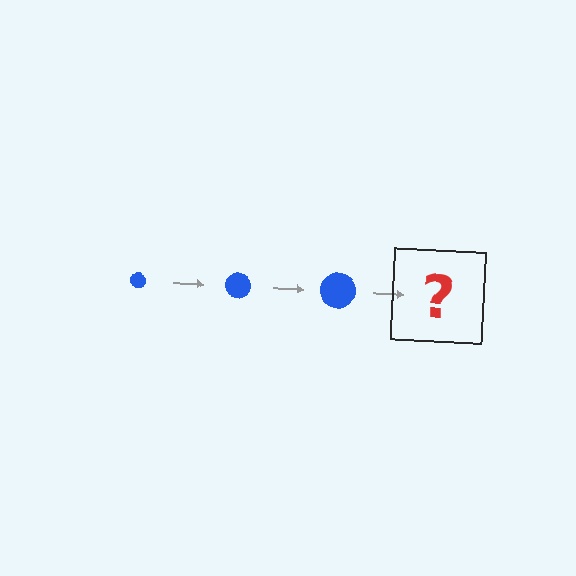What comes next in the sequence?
The next element should be a blue circle, larger than the previous one.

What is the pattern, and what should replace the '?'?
The pattern is that the circle gets progressively larger each step. The '?' should be a blue circle, larger than the previous one.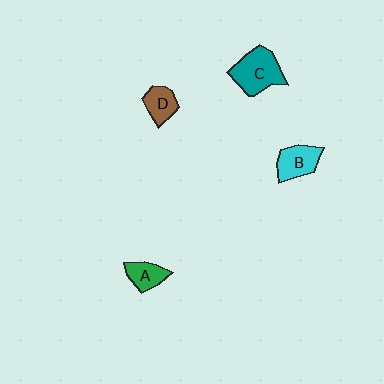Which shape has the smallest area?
Shape A (green).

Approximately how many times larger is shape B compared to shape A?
Approximately 1.3 times.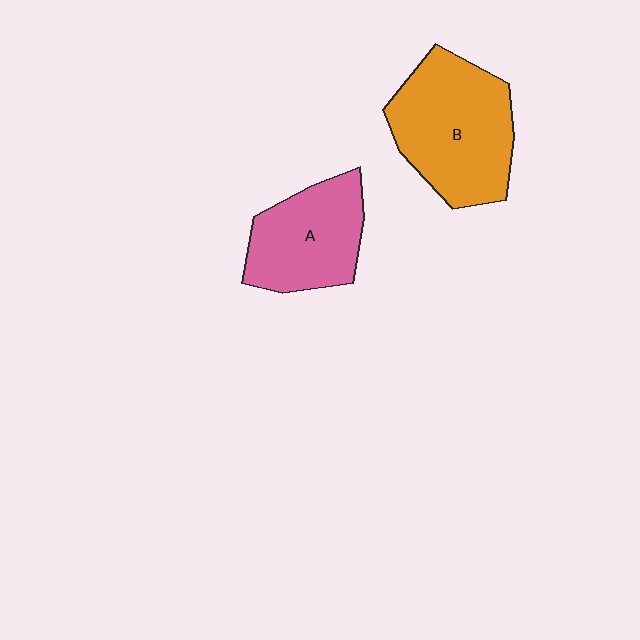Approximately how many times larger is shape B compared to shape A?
Approximately 1.4 times.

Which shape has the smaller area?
Shape A (pink).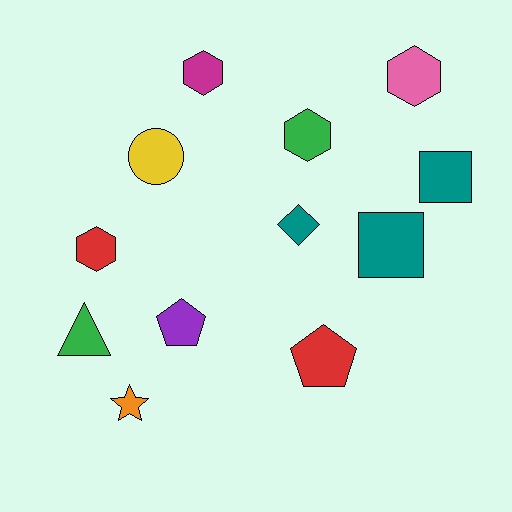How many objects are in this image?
There are 12 objects.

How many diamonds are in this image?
There is 1 diamond.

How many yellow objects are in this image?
There is 1 yellow object.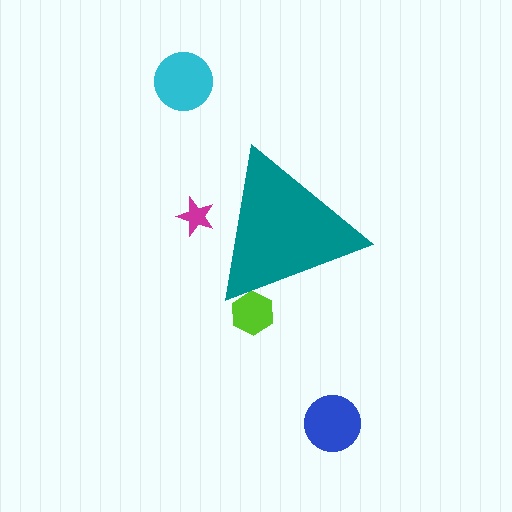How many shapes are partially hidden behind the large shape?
2 shapes are partially hidden.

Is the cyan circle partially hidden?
No, the cyan circle is fully visible.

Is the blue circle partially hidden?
No, the blue circle is fully visible.